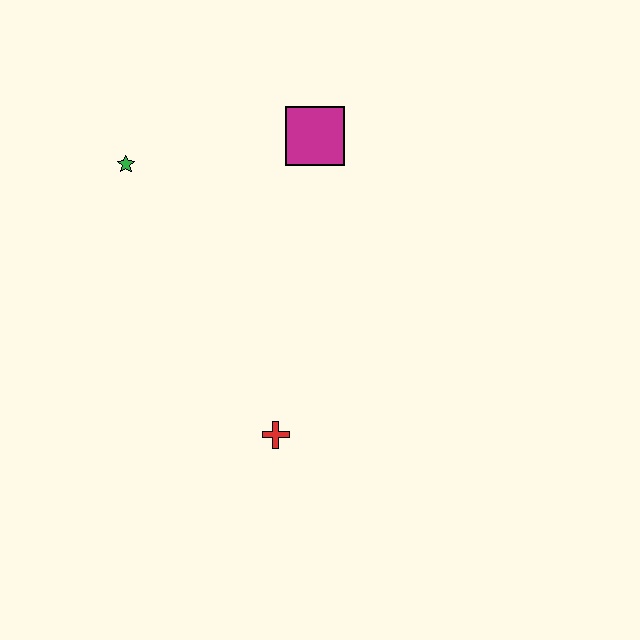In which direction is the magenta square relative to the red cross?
The magenta square is above the red cross.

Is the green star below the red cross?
No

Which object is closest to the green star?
The magenta square is closest to the green star.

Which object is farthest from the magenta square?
The red cross is farthest from the magenta square.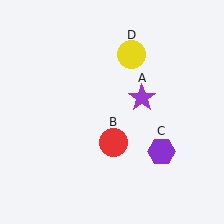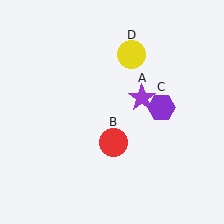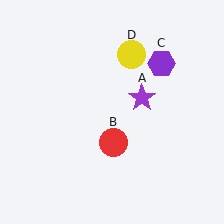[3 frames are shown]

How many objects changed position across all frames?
1 object changed position: purple hexagon (object C).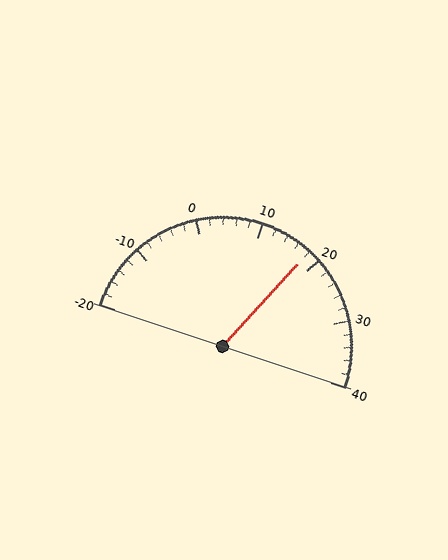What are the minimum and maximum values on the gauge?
The gauge ranges from -20 to 40.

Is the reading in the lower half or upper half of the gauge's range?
The reading is in the upper half of the range (-20 to 40).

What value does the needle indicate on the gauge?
The needle indicates approximately 18.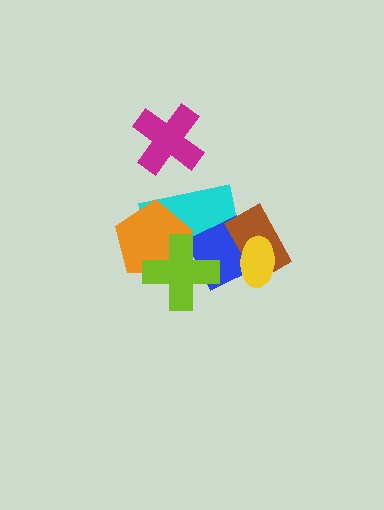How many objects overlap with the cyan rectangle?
3 objects overlap with the cyan rectangle.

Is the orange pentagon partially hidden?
Yes, it is partially covered by another shape.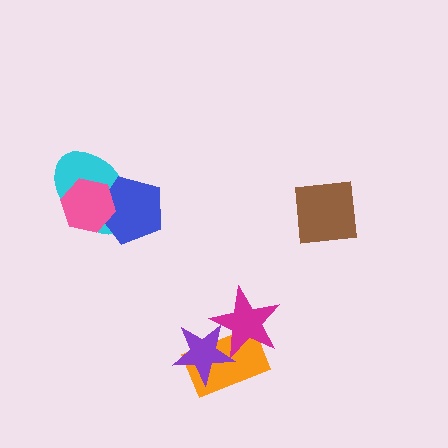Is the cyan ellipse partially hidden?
Yes, it is partially covered by another shape.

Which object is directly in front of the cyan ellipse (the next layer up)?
The blue pentagon is directly in front of the cyan ellipse.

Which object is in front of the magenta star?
The purple star is in front of the magenta star.